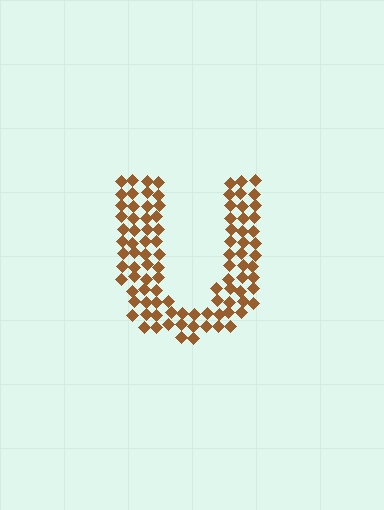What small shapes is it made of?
It is made of small diamonds.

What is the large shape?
The large shape is the letter U.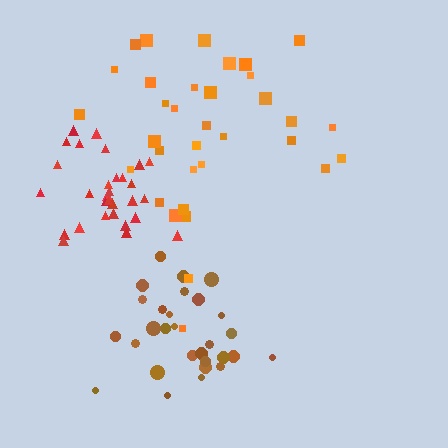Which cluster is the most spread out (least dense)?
Orange.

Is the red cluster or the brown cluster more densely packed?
Red.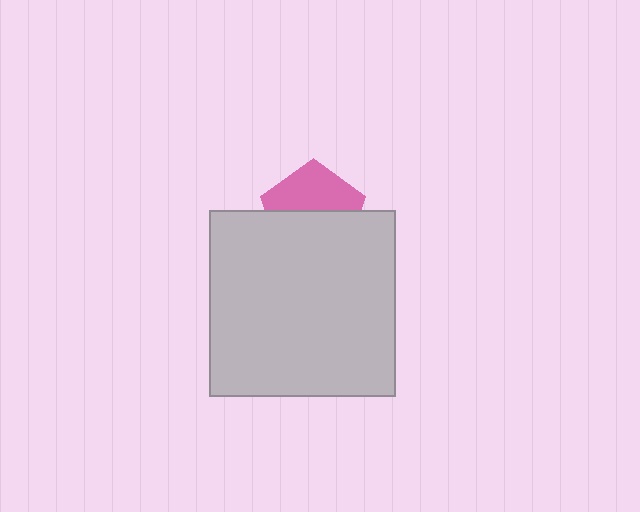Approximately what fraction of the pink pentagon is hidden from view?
Roughly 55% of the pink pentagon is hidden behind the light gray square.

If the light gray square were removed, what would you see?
You would see the complete pink pentagon.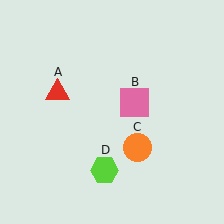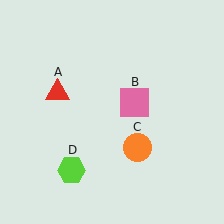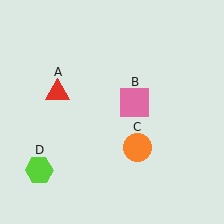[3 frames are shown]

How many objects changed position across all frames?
1 object changed position: lime hexagon (object D).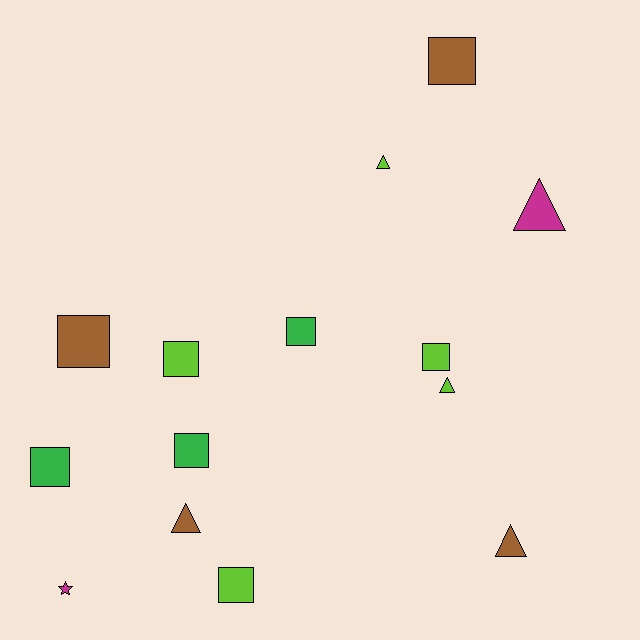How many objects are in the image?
There are 14 objects.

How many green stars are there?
There are no green stars.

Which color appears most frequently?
Lime, with 5 objects.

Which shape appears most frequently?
Square, with 8 objects.